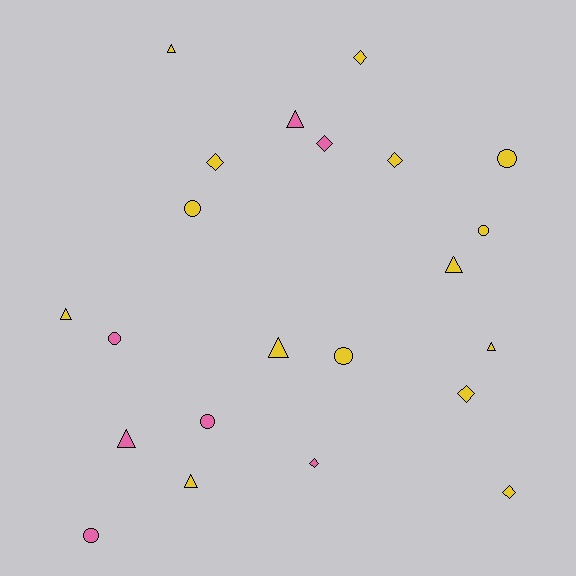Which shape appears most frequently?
Triangle, with 8 objects.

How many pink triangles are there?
There are 2 pink triangles.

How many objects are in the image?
There are 22 objects.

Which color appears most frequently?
Yellow, with 15 objects.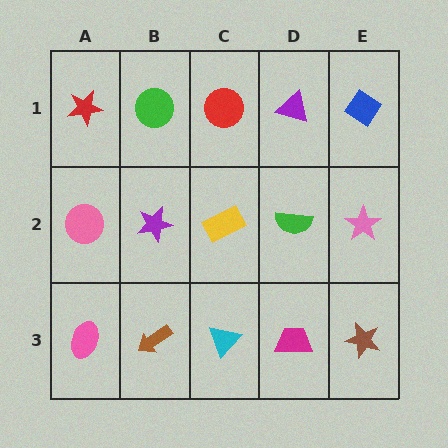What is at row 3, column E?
A brown star.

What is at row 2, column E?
A pink star.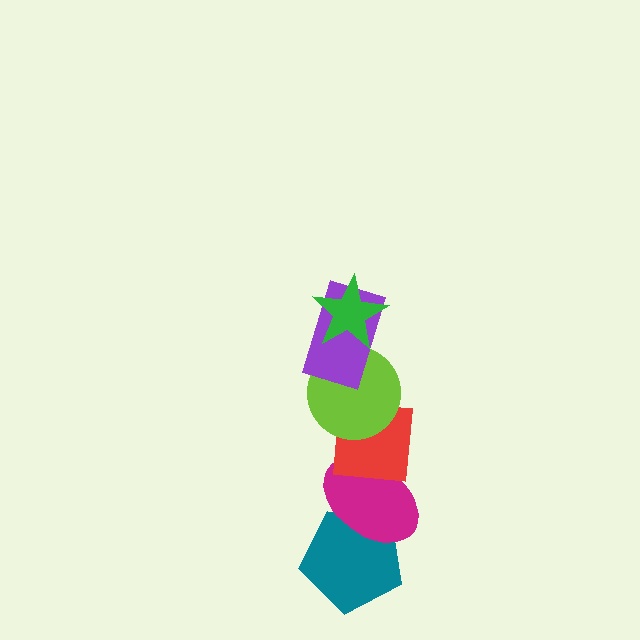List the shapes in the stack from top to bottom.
From top to bottom: the green star, the purple rectangle, the lime circle, the red square, the magenta ellipse, the teal pentagon.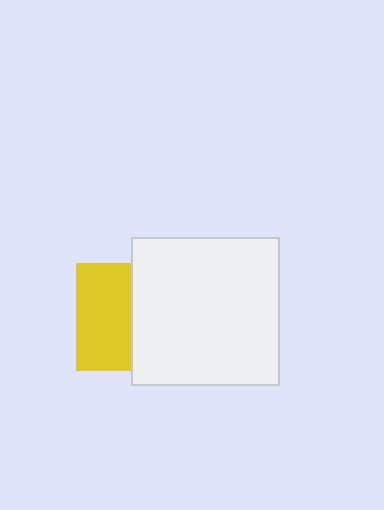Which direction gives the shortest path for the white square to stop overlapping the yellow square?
Moving right gives the shortest separation.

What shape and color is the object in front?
The object in front is a white square.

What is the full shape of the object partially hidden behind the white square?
The partially hidden object is a yellow square.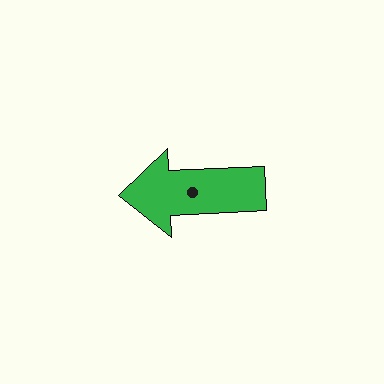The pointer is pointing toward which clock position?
Roughly 9 o'clock.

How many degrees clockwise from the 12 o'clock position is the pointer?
Approximately 267 degrees.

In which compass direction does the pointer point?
West.